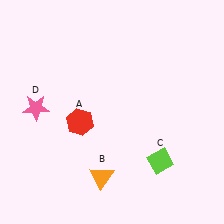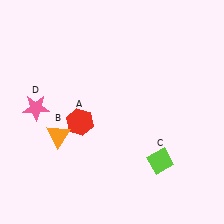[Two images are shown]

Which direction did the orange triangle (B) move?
The orange triangle (B) moved left.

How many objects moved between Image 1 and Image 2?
1 object moved between the two images.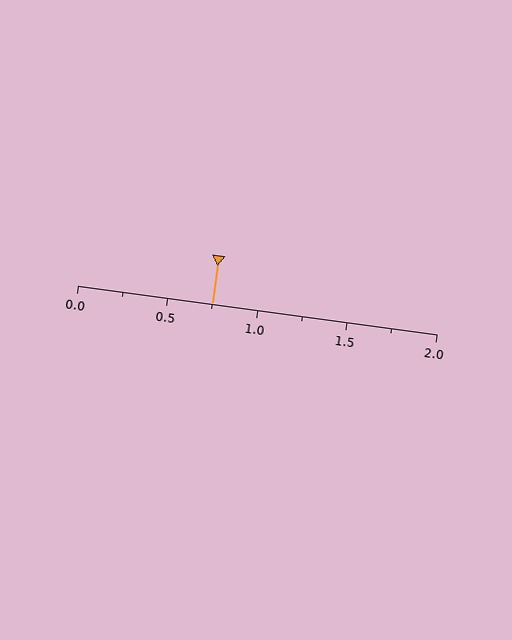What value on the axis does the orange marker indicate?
The marker indicates approximately 0.75.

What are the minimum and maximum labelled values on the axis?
The axis runs from 0.0 to 2.0.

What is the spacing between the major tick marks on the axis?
The major ticks are spaced 0.5 apart.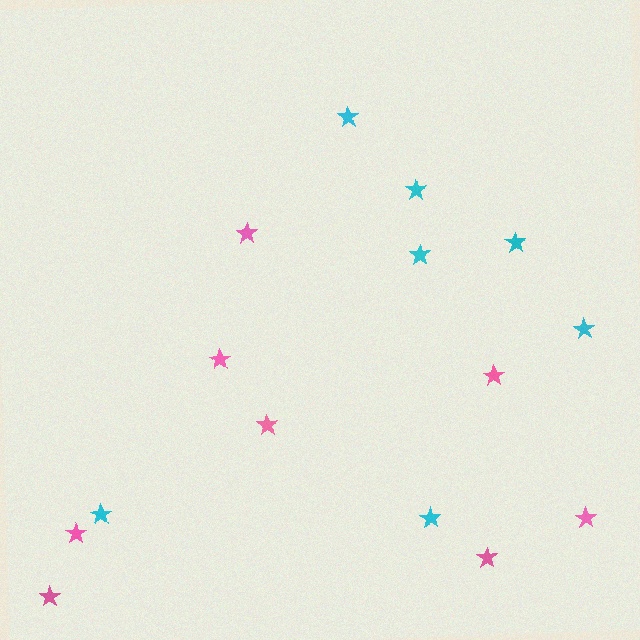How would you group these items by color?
There are 2 groups: one group of pink stars (8) and one group of cyan stars (7).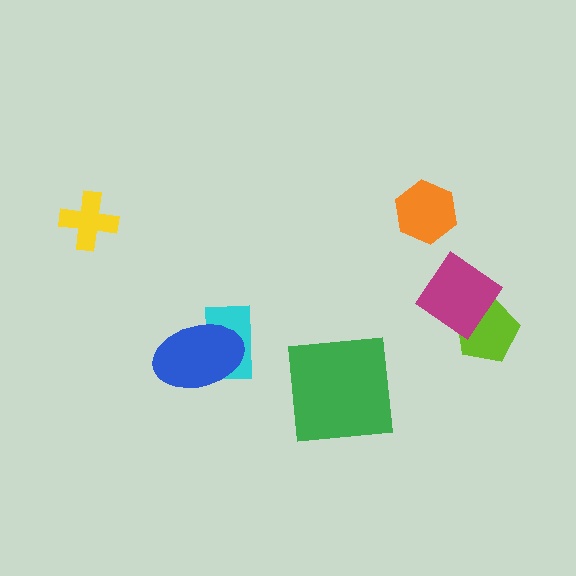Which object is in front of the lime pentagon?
The magenta diamond is in front of the lime pentagon.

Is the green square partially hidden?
No, no other shape covers it.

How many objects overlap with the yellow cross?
0 objects overlap with the yellow cross.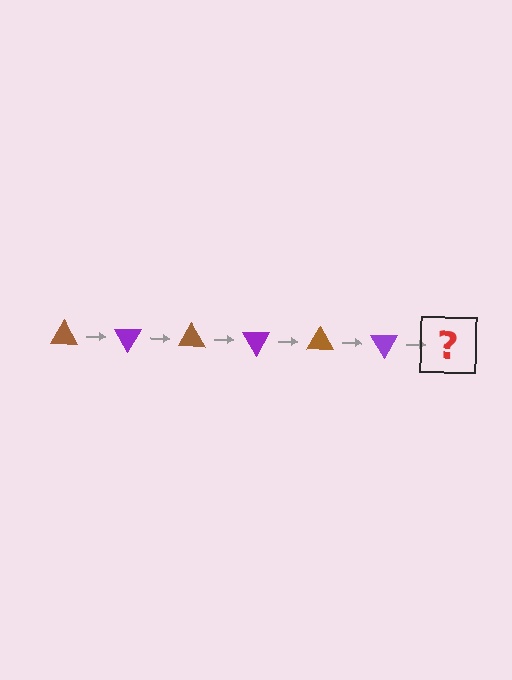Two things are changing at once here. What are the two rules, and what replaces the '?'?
The two rules are that it rotates 60 degrees each step and the color cycles through brown and purple. The '?' should be a brown triangle, rotated 360 degrees from the start.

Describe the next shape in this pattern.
It should be a brown triangle, rotated 360 degrees from the start.